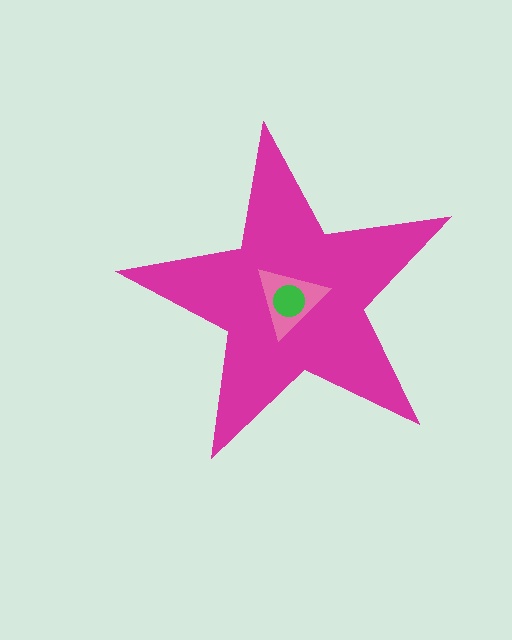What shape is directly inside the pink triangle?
The green circle.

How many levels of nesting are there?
3.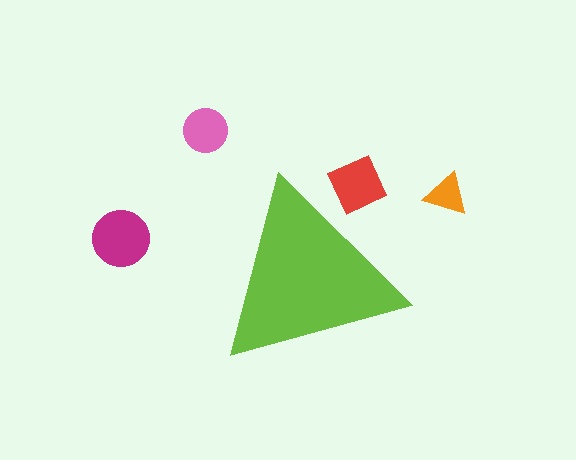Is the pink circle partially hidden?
No, the pink circle is fully visible.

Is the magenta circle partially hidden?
No, the magenta circle is fully visible.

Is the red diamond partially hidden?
Yes, the red diamond is partially hidden behind the lime triangle.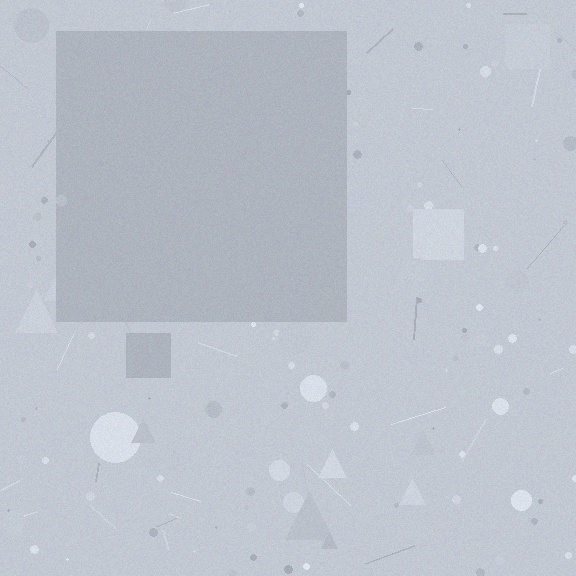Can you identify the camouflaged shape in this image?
The camouflaged shape is a square.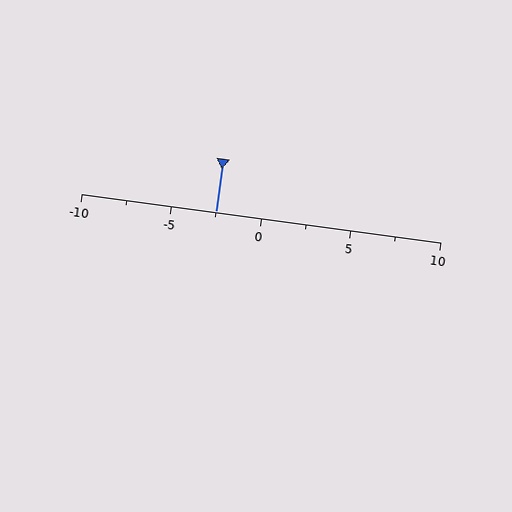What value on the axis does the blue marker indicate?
The marker indicates approximately -2.5.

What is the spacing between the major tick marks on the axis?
The major ticks are spaced 5 apart.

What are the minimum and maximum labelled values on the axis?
The axis runs from -10 to 10.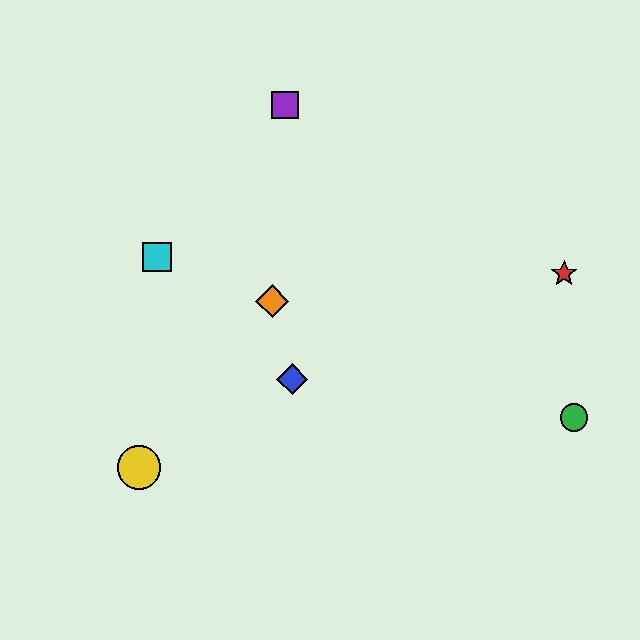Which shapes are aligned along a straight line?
The green circle, the orange diamond, the cyan square are aligned along a straight line.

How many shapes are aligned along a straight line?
3 shapes (the green circle, the orange diamond, the cyan square) are aligned along a straight line.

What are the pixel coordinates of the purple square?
The purple square is at (285, 105).